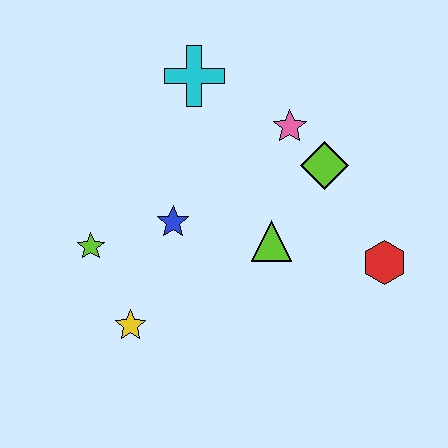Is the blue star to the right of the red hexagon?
No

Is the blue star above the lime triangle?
Yes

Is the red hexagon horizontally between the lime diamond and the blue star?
No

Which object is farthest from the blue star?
The red hexagon is farthest from the blue star.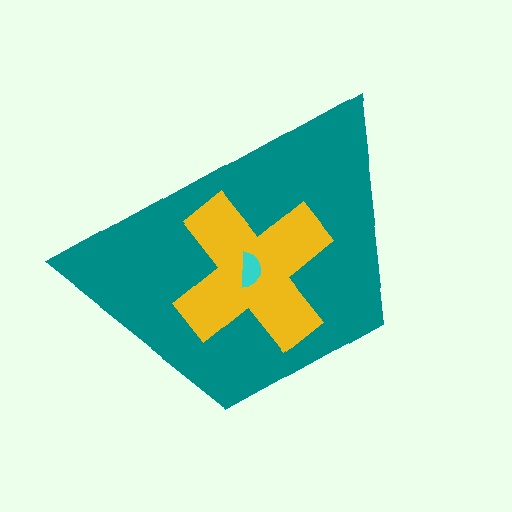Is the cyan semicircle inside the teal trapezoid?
Yes.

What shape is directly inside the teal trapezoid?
The yellow cross.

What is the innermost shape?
The cyan semicircle.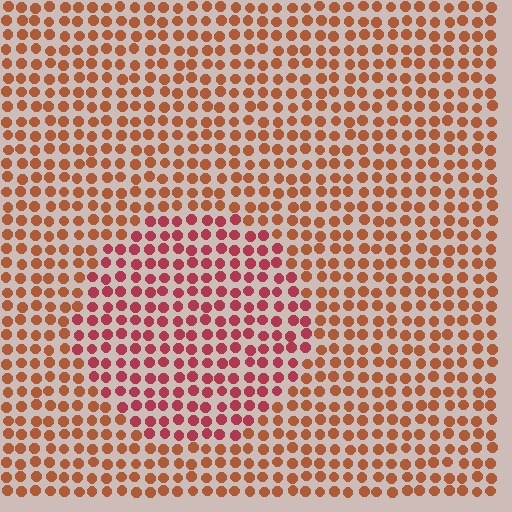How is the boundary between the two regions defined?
The boundary is defined purely by a slight shift in hue (about 29 degrees). Spacing, size, and orientation are identical on both sides.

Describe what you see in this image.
The image is filled with small brown elements in a uniform arrangement. A circle-shaped region is visible where the elements are tinted to a slightly different hue, forming a subtle color boundary.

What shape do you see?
I see a circle.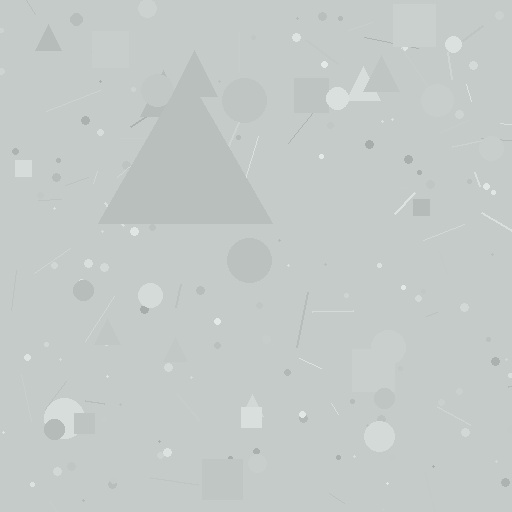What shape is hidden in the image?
A triangle is hidden in the image.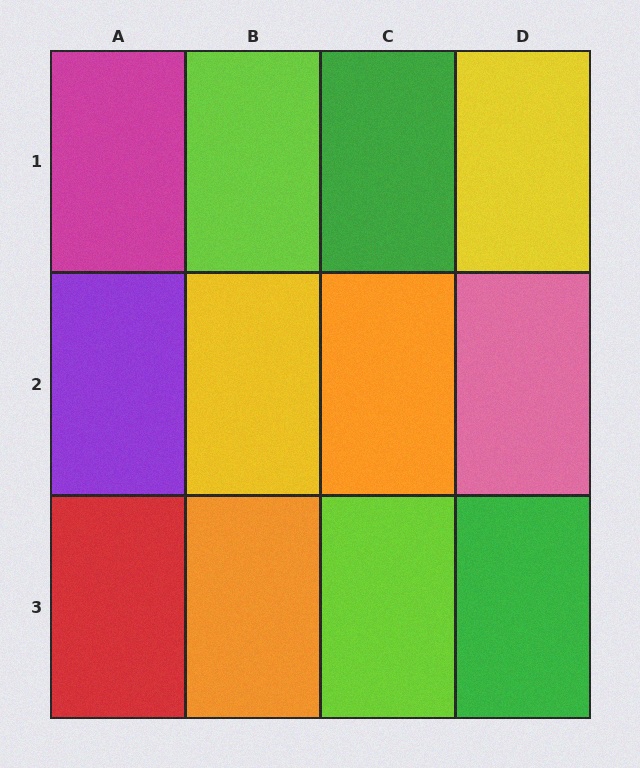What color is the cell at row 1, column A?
Magenta.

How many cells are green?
2 cells are green.